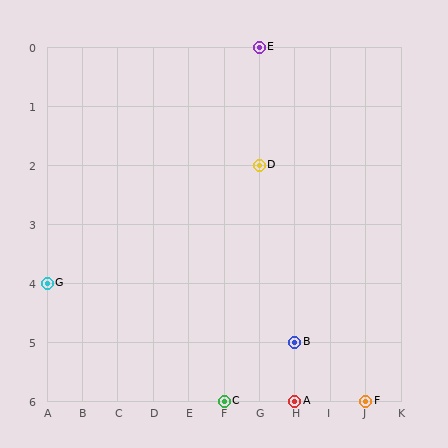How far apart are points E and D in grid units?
Points E and D are 2 rows apart.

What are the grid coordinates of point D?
Point D is at grid coordinates (G, 2).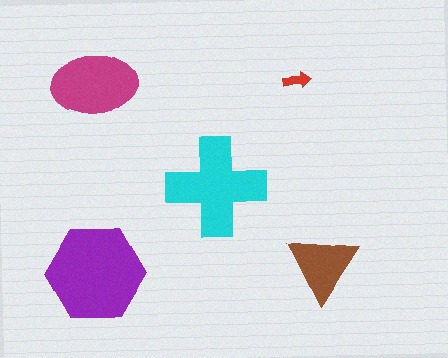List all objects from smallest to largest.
The red arrow, the brown triangle, the magenta ellipse, the cyan cross, the purple hexagon.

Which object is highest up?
The magenta ellipse is topmost.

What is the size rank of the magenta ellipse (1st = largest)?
3rd.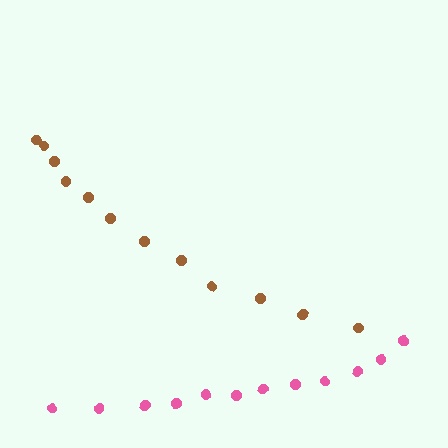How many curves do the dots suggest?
There are 2 distinct paths.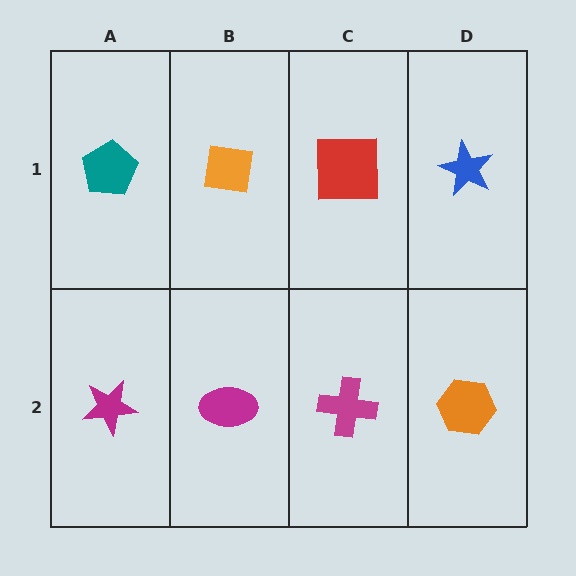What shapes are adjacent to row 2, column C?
A red square (row 1, column C), a magenta ellipse (row 2, column B), an orange hexagon (row 2, column D).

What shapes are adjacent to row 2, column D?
A blue star (row 1, column D), a magenta cross (row 2, column C).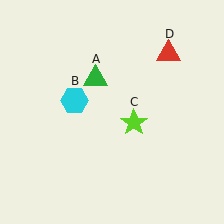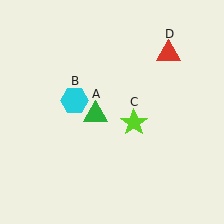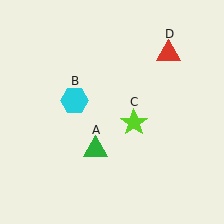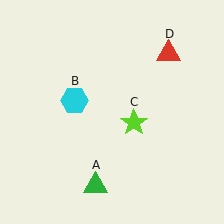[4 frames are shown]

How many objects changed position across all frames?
1 object changed position: green triangle (object A).